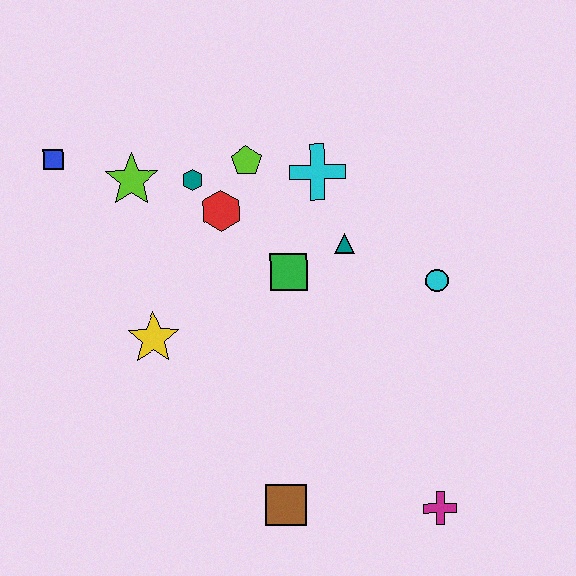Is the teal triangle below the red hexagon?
Yes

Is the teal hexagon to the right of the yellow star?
Yes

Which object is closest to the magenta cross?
The brown square is closest to the magenta cross.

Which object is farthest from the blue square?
The magenta cross is farthest from the blue square.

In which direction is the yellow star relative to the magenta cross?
The yellow star is to the left of the magenta cross.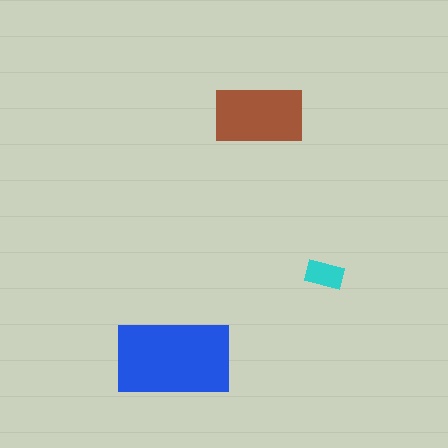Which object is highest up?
The brown rectangle is topmost.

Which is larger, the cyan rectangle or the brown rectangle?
The brown one.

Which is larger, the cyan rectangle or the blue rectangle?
The blue one.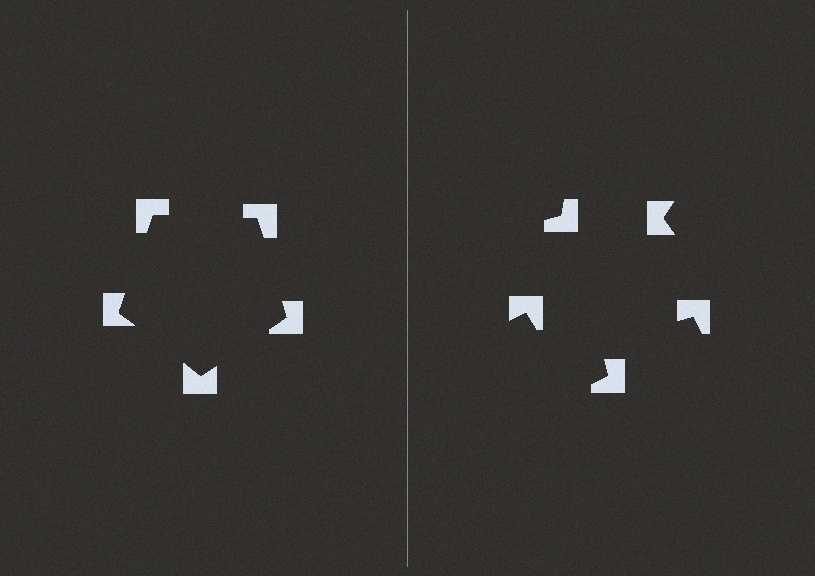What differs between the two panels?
The notched squares are positioned identically on both sides; only the wedge orientations differ. On the left they align to a pentagon; on the right they are misaligned.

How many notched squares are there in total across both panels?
10 — 5 on each side.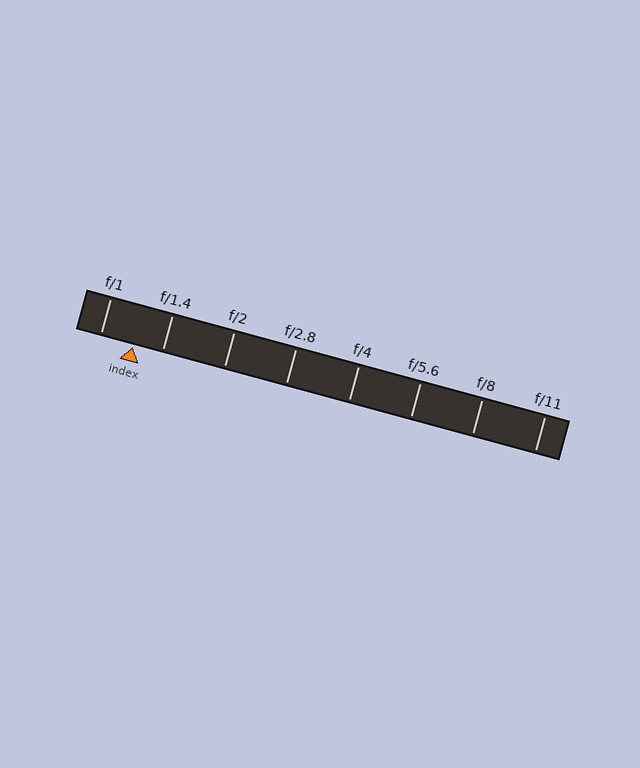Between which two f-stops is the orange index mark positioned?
The index mark is between f/1 and f/1.4.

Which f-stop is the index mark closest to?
The index mark is closest to f/1.4.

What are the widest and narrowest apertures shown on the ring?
The widest aperture shown is f/1 and the narrowest is f/11.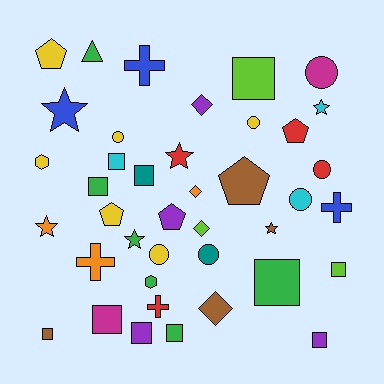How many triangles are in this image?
There is 1 triangle.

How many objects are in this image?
There are 40 objects.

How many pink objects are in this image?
There are no pink objects.